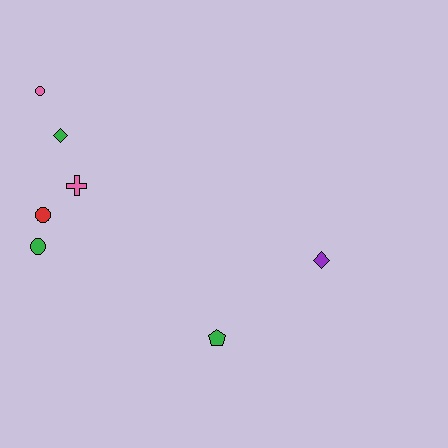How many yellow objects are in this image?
There are no yellow objects.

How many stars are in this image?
There are no stars.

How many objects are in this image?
There are 7 objects.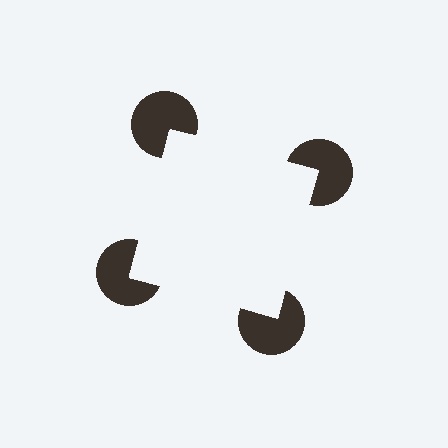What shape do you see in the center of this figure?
An illusory square — its edges are inferred from the aligned wedge cuts in the pac-man discs, not physically drawn.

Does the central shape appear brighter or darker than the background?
It typically appears slightly brighter than the background, even though no actual brightness change is drawn.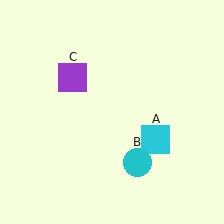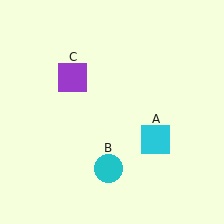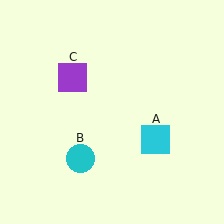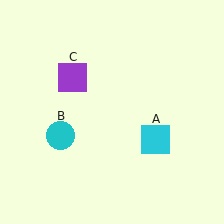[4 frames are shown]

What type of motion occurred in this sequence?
The cyan circle (object B) rotated clockwise around the center of the scene.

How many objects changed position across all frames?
1 object changed position: cyan circle (object B).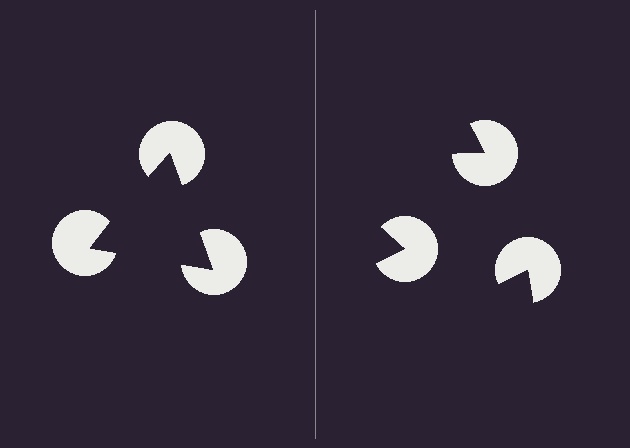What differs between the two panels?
The pac-man discs are positioned identically on both sides; only the wedge orientations differ. On the left they align to a triangle; on the right they are misaligned.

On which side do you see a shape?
An illusory triangle appears on the left side. On the right side the wedge cuts are rotated, so no coherent shape forms.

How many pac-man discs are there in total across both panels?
6 — 3 on each side.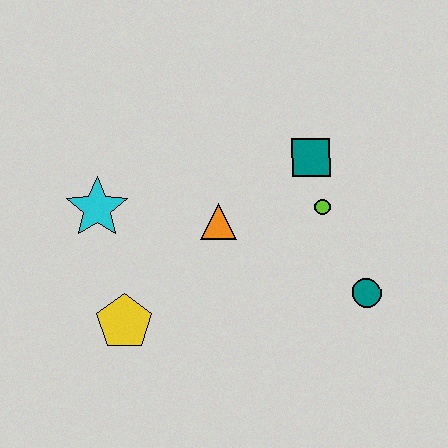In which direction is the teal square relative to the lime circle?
The teal square is above the lime circle.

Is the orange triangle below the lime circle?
Yes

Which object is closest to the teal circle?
The lime circle is closest to the teal circle.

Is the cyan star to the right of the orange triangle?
No